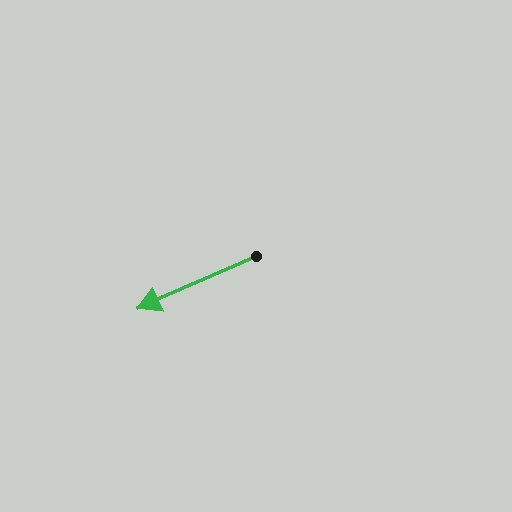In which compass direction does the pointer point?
Southwest.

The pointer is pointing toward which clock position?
Roughly 8 o'clock.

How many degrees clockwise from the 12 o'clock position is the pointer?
Approximately 246 degrees.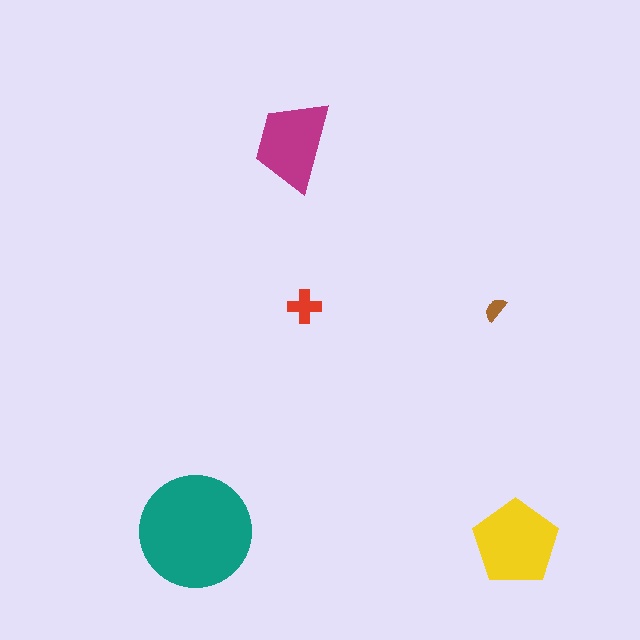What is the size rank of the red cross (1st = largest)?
4th.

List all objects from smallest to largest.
The brown semicircle, the red cross, the magenta trapezoid, the yellow pentagon, the teal circle.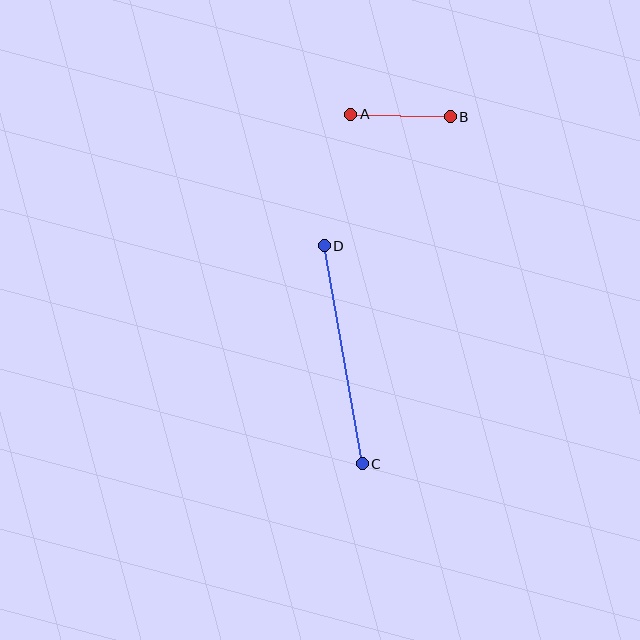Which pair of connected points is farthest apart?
Points C and D are farthest apart.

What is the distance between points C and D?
The distance is approximately 221 pixels.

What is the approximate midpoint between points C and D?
The midpoint is at approximately (343, 355) pixels.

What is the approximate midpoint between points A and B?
The midpoint is at approximately (401, 115) pixels.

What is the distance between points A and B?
The distance is approximately 100 pixels.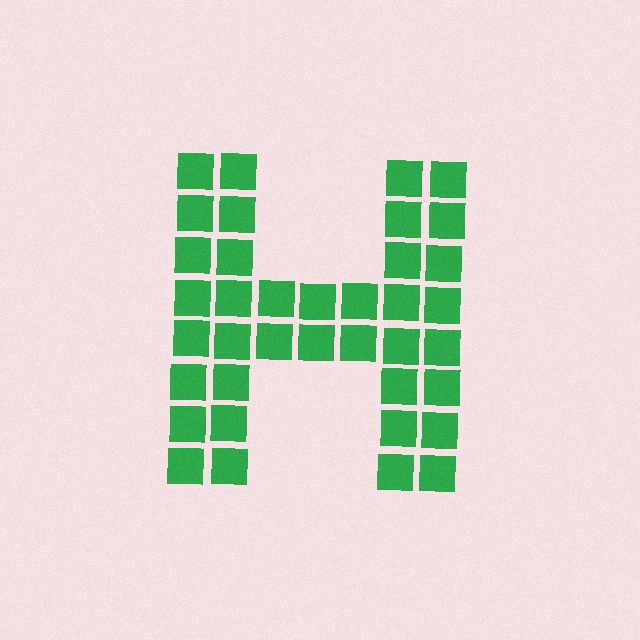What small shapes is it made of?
It is made of small squares.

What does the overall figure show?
The overall figure shows the letter H.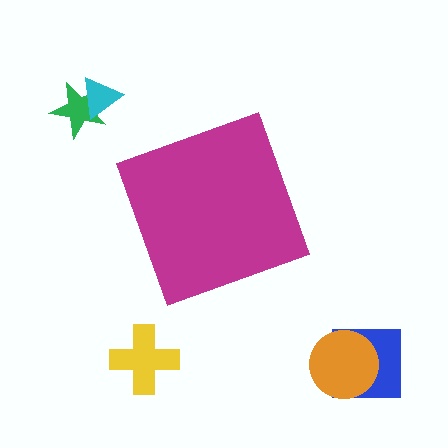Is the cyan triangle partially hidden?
No, the cyan triangle is fully visible.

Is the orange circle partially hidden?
No, the orange circle is fully visible.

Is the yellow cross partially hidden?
No, the yellow cross is fully visible.